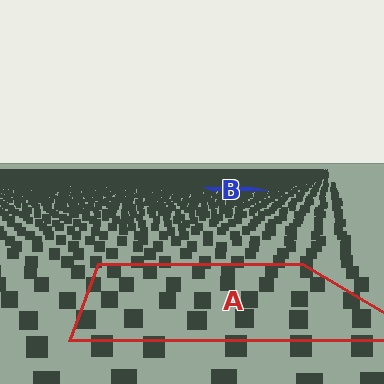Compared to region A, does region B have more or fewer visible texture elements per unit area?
Region B has more texture elements per unit area — they are packed more densely because it is farther away.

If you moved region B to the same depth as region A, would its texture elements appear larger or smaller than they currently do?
They would appear larger. At a closer depth, the same texture elements are projected at a bigger on-screen size.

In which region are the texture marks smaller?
The texture marks are smaller in region B, because it is farther away.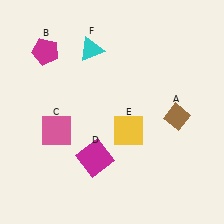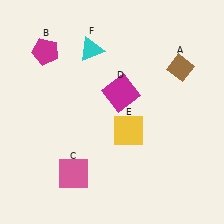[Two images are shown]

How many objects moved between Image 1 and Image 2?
3 objects moved between the two images.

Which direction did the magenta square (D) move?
The magenta square (D) moved up.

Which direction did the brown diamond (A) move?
The brown diamond (A) moved up.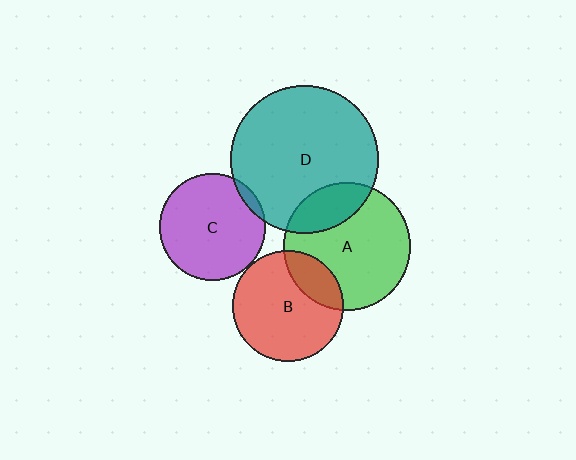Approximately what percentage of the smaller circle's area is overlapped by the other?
Approximately 5%.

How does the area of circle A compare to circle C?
Approximately 1.4 times.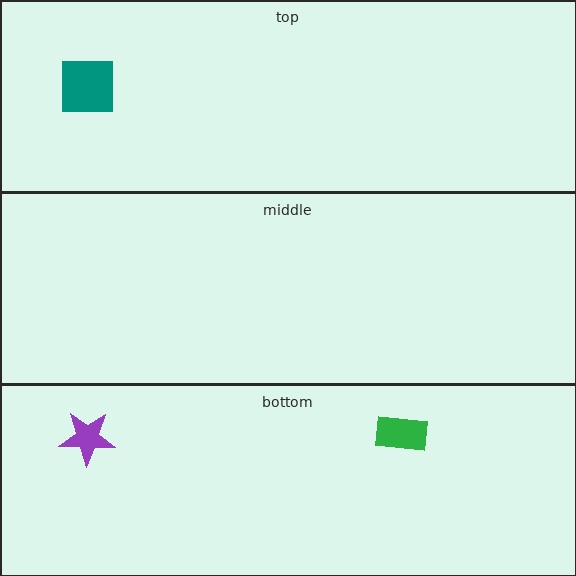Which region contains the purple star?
The bottom region.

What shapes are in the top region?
The teal square.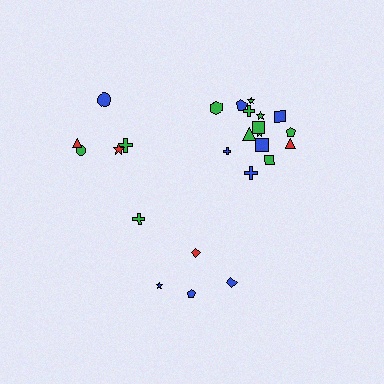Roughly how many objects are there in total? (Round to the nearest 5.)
Roughly 25 objects in total.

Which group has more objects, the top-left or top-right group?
The top-right group.